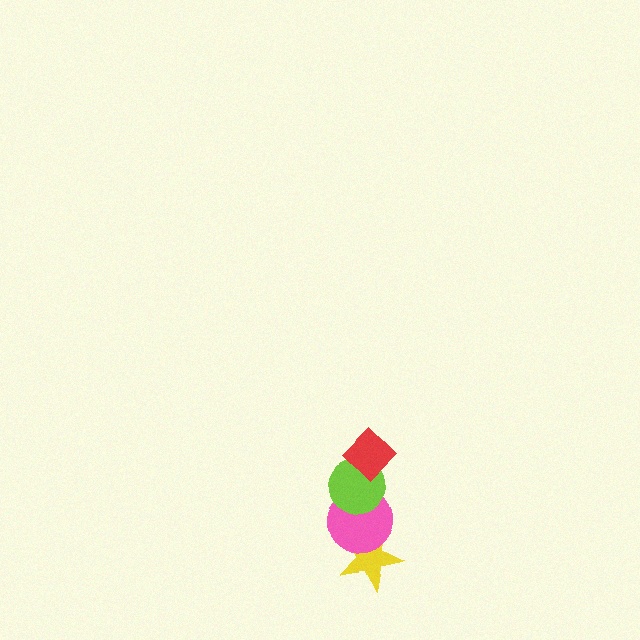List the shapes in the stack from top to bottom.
From top to bottom: the red diamond, the lime circle, the pink circle, the yellow star.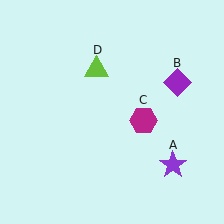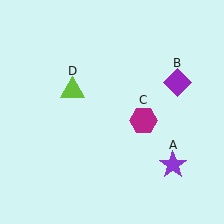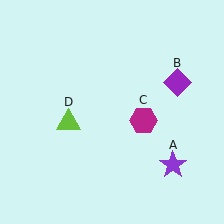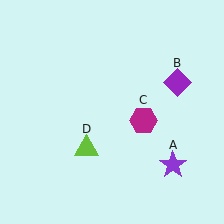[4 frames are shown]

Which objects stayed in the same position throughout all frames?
Purple star (object A) and purple diamond (object B) and magenta hexagon (object C) remained stationary.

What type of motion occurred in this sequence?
The lime triangle (object D) rotated counterclockwise around the center of the scene.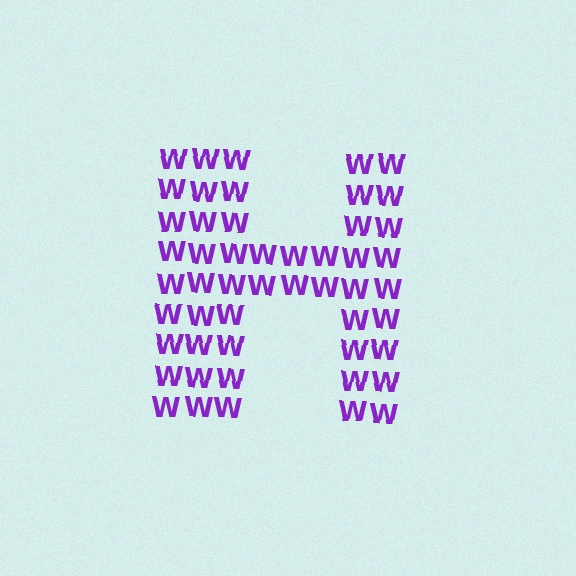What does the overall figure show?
The overall figure shows the letter H.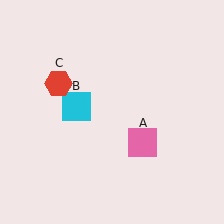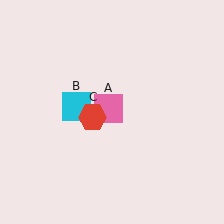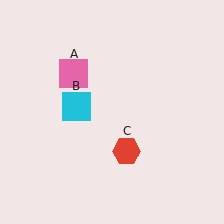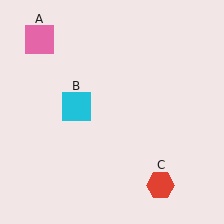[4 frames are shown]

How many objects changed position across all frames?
2 objects changed position: pink square (object A), red hexagon (object C).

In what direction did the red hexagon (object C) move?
The red hexagon (object C) moved down and to the right.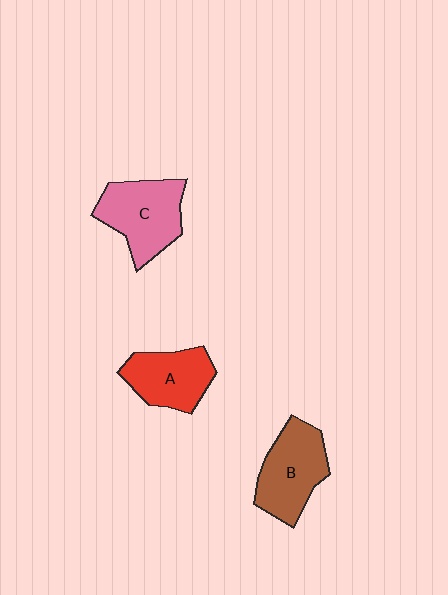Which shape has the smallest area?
Shape A (red).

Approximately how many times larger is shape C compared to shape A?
Approximately 1.2 times.